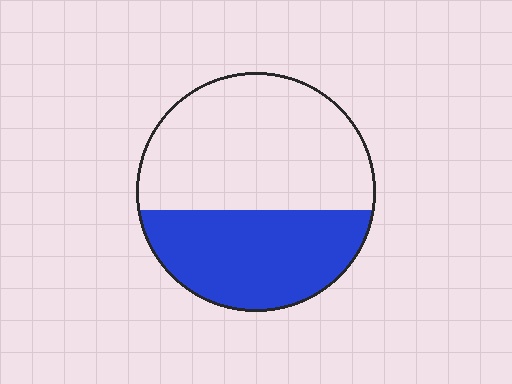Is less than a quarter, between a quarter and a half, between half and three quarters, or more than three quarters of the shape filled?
Between a quarter and a half.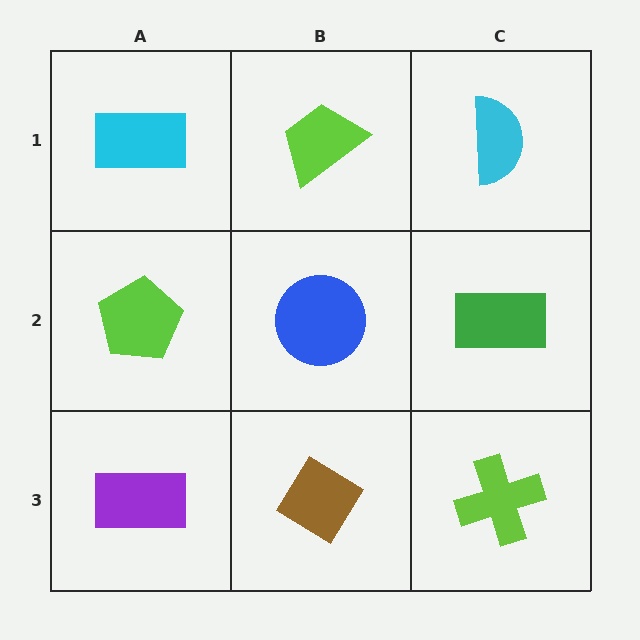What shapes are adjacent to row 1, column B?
A blue circle (row 2, column B), a cyan rectangle (row 1, column A), a cyan semicircle (row 1, column C).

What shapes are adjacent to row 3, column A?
A lime pentagon (row 2, column A), a brown diamond (row 3, column B).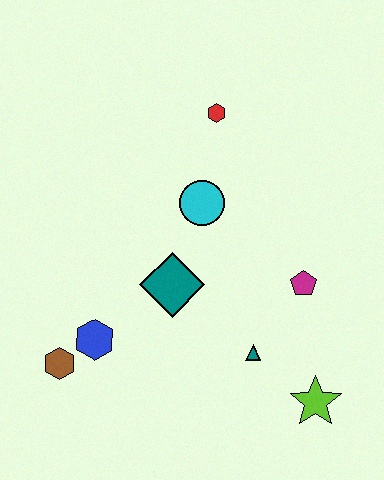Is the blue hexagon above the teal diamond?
No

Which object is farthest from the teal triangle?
The red hexagon is farthest from the teal triangle.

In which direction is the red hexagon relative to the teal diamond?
The red hexagon is above the teal diamond.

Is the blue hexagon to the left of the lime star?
Yes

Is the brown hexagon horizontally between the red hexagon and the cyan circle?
No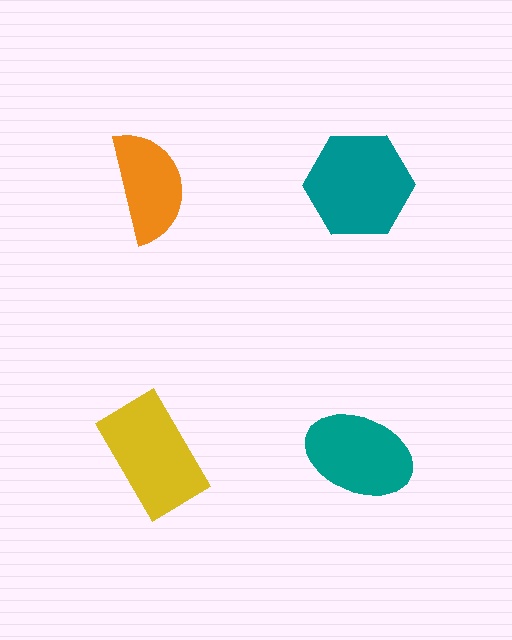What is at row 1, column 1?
An orange semicircle.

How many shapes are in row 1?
2 shapes.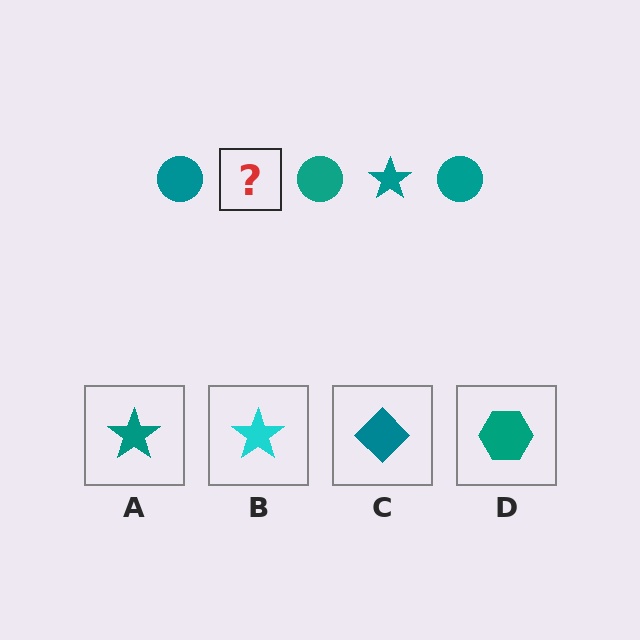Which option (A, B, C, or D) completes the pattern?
A.